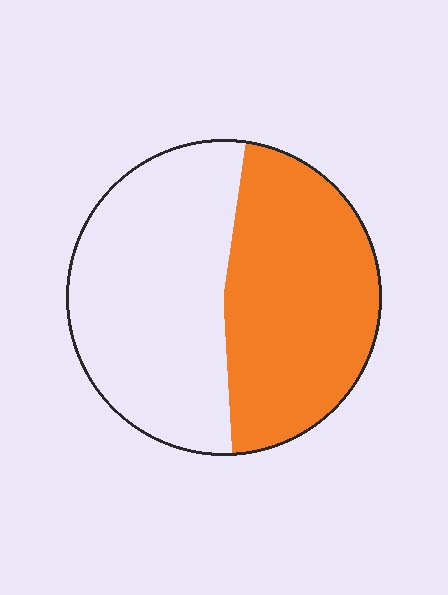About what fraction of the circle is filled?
About one half (1/2).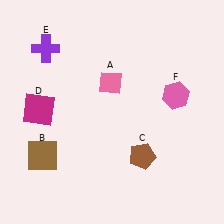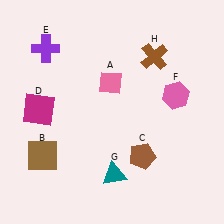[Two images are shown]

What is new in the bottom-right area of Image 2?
A teal triangle (G) was added in the bottom-right area of Image 2.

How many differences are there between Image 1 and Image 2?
There are 2 differences between the two images.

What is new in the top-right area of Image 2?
A brown cross (H) was added in the top-right area of Image 2.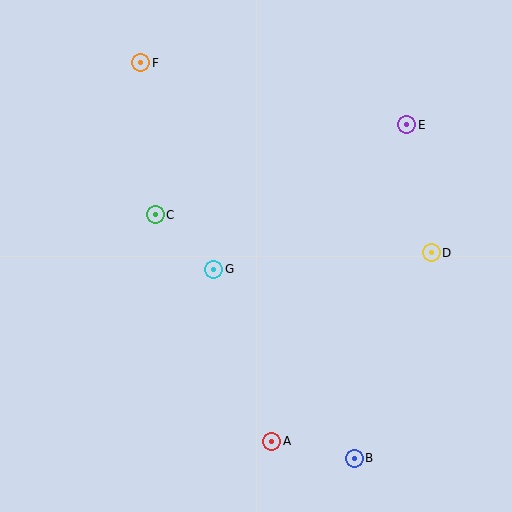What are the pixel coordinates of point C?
Point C is at (155, 215).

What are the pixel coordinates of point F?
Point F is at (141, 63).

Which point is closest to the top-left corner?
Point F is closest to the top-left corner.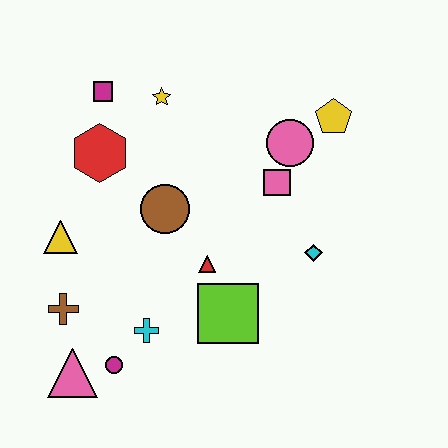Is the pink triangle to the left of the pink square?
Yes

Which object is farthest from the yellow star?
The pink triangle is farthest from the yellow star.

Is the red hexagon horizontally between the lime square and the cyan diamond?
No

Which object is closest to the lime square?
The red triangle is closest to the lime square.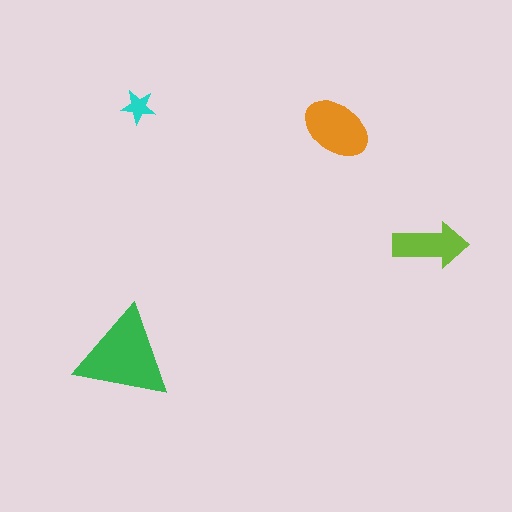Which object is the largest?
The green triangle.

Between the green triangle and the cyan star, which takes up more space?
The green triangle.